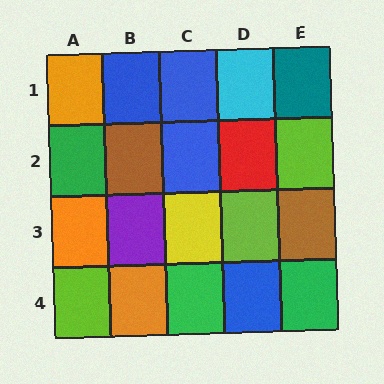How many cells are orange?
3 cells are orange.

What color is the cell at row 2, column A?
Green.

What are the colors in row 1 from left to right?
Orange, blue, blue, cyan, teal.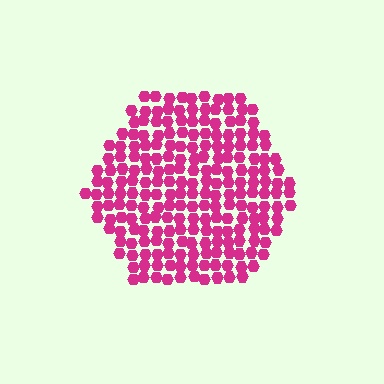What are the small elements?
The small elements are hexagons.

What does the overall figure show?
The overall figure shows a hexagon.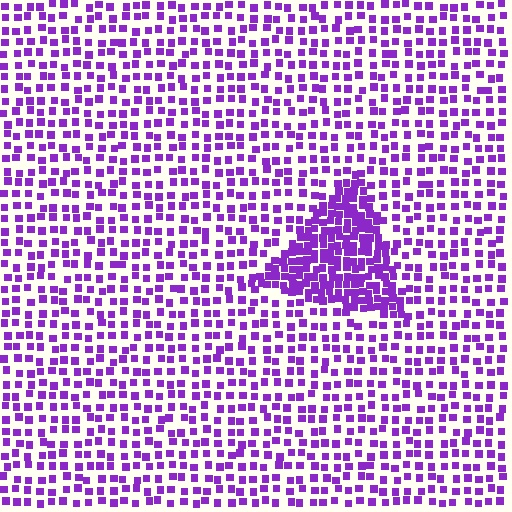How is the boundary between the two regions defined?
The boundary is defined by a change in element density (approximately 2.3x ratio). All elements are the same color, size, and shape.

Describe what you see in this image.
The image contains small purple elements arranged at two different densities. A triangle-shaped region is visible where the elements are more densely packed than the surrounding area.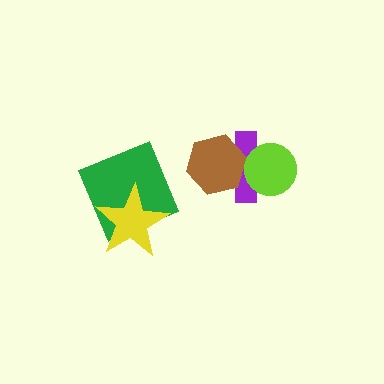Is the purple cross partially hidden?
Yes, it is partially covered by another shape.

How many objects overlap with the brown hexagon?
1 object overlaps with the brown hexagon.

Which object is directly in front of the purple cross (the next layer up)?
The brown hexagon is directly in front of the purple cross.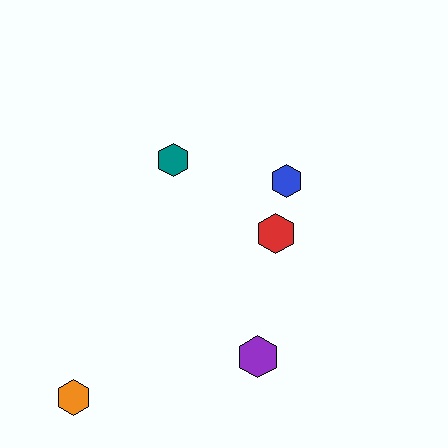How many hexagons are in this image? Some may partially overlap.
There are 5 hexagons.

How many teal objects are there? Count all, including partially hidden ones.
There is 1 teal object.